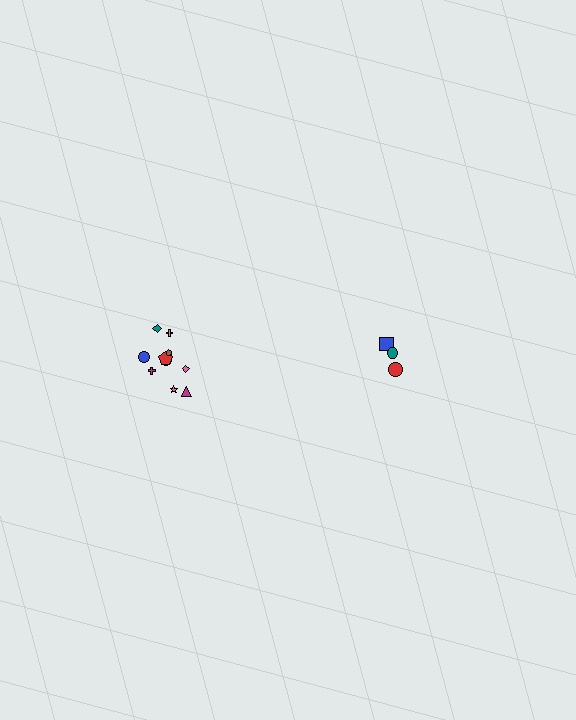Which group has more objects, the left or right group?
The left group.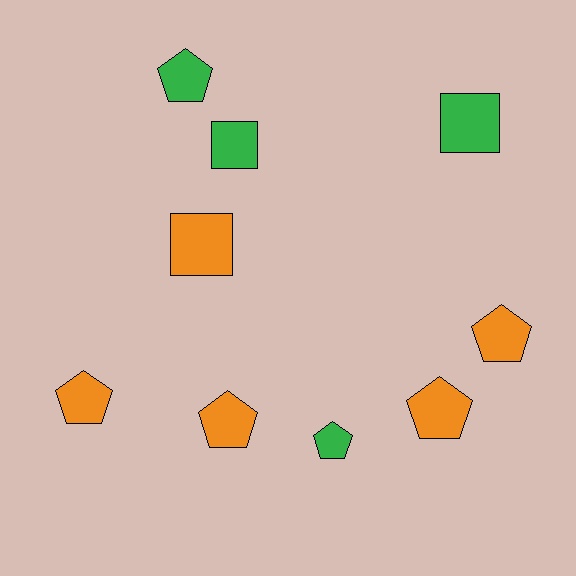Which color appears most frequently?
Orange, with 5 objects.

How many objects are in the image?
There are 9 objects.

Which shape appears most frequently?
Pentagon, with 6 objects.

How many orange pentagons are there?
There are 4 orange pentagons.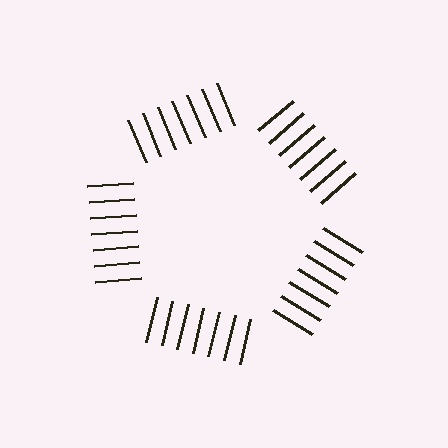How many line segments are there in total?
35 — 7 along each of the 5 edges.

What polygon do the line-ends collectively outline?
An illusory pentagon — the line segments terminate on its edges but no continuous stroke is drawn.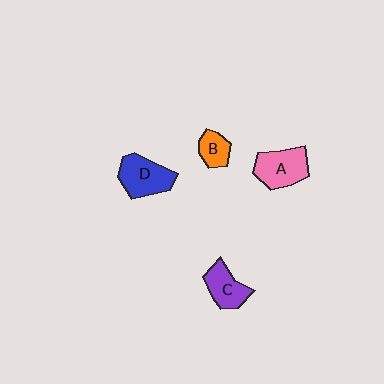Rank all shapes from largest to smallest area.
From largest to smallest: D (blue), A (pink), C (purple), B (orange).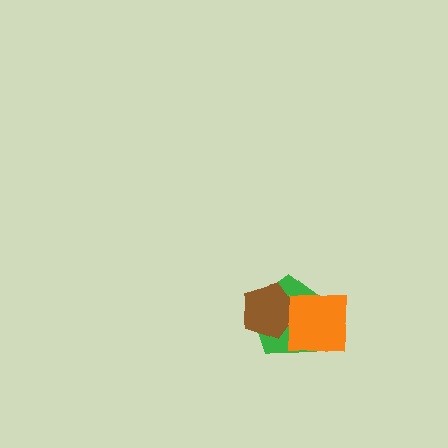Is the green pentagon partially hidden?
Yes, it is partially covered by another shape.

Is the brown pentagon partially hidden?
Yes, it is partially covered by another shape.